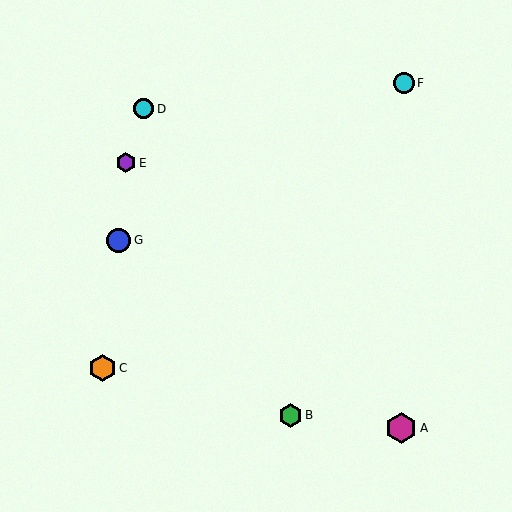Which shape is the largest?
The magenta hexagon (labeled A) is the largest.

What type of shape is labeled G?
Shape G is a blue circle.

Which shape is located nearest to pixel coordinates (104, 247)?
The blue circle (labeled G) at (119, 240) is nearest to that location.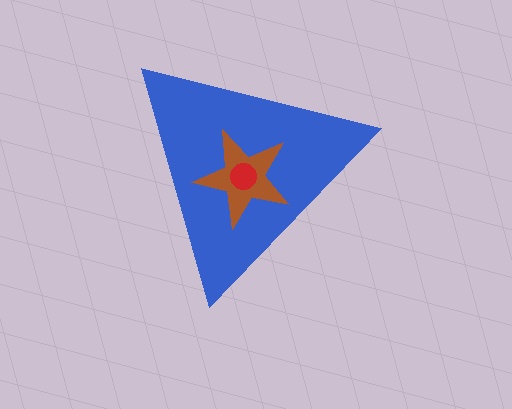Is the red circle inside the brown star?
Yes.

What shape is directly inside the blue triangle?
The brown star.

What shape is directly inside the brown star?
The red circle.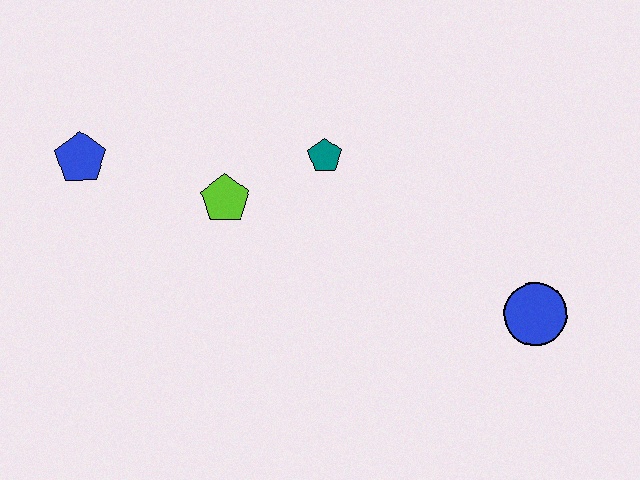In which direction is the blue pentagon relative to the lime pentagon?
The blue pentagon is to the left of the lime pentagon.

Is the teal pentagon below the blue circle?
No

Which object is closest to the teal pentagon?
The lime pentagon is closest to the teal pentagon.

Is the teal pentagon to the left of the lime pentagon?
No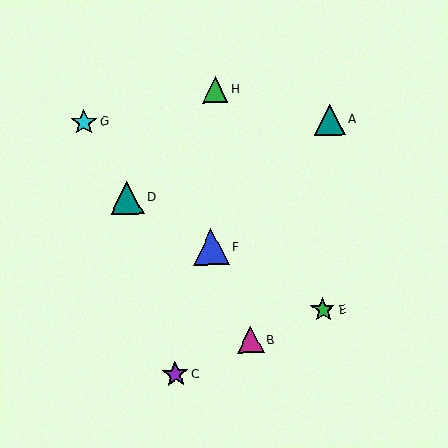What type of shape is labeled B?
Shape B is a magenta triangle.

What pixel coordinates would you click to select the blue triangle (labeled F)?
Click at (211, 247) to select the blue triangle F.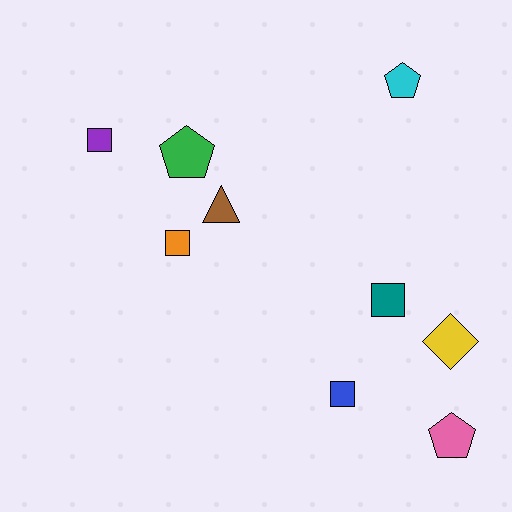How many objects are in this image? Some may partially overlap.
There are 9 objects.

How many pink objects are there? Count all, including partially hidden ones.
There is 1 pink object.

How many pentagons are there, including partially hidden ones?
There are 3 pentagons.